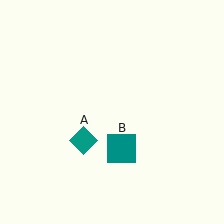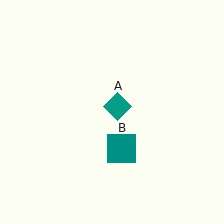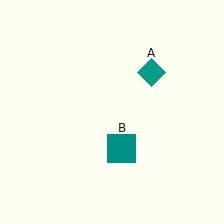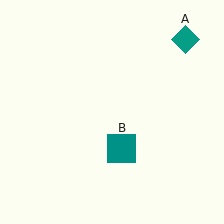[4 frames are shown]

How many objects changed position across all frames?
1 object changed position: teal diamond (object A).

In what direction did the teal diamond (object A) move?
The teal diamond (object A) moved up and to the right.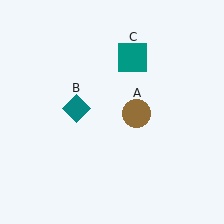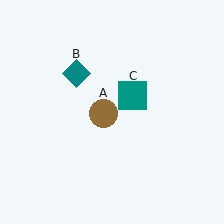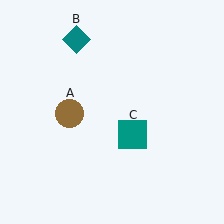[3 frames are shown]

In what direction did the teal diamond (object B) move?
The teal diamond (object B) moved up.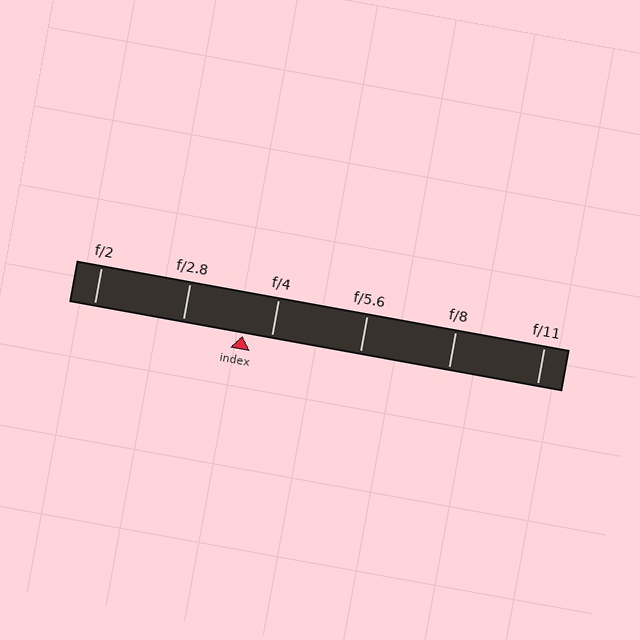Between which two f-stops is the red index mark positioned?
The index mark is between f/2.8 and f/4.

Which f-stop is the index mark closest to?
The index mark is closest to f/4.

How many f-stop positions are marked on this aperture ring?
There are 6 f-stop positions marked.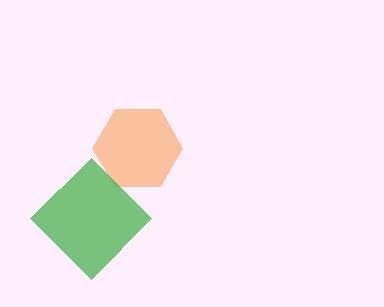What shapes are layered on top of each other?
The layered shapes are: an orange hexagon, a green diamond.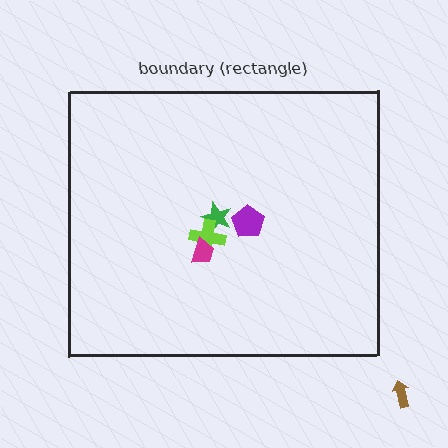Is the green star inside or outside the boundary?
Inside.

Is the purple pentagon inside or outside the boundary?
Inside.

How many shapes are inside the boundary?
4 inside, 1 outside.